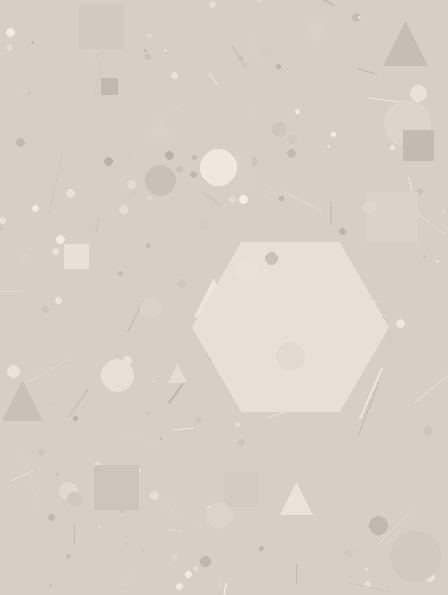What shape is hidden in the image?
A hexagon is hidden in the image.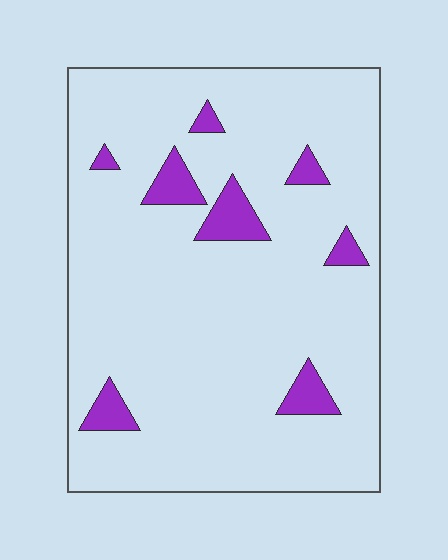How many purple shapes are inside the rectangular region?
8.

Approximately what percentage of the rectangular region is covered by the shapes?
Approximately 10%.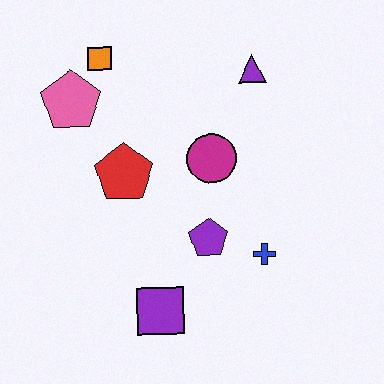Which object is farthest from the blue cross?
The orange square is farthest from the blue cross.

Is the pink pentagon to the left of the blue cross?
Yes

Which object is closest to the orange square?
The pink pentagon is closest to the orange square.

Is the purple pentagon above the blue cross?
Yes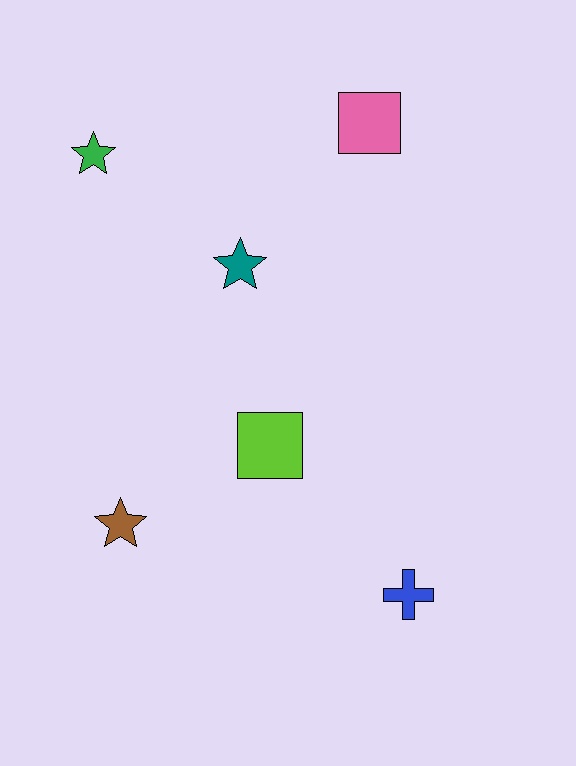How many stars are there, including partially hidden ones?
There are 3 stars.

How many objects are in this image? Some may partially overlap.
There are 6 objects.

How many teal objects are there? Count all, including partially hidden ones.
There is 1 teal object.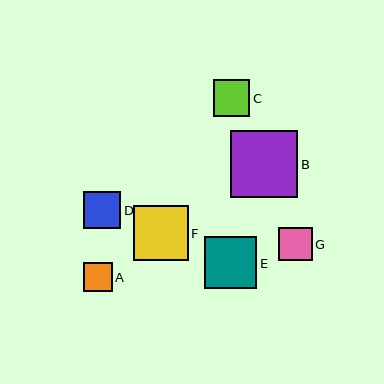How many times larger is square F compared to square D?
Square F is approximately 1.5 times the size of square D.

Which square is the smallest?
Square A is the smallest with a size of approximately 29 pixels.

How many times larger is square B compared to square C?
Square B is approximately 1.9 times the size of square C.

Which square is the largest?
Square B is the largest with a size of approximately 67 pixels.